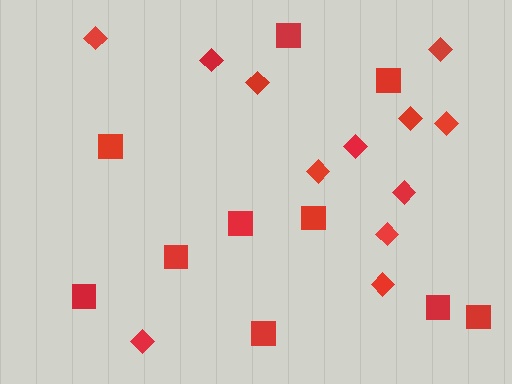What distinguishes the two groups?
There are 2 groups: one group of diamonds (12) and one group of squares (10).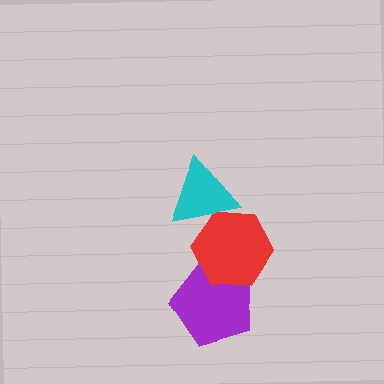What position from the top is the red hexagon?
The red hexagon is 2nd from the top.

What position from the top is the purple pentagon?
The purple pentagon is 3rd from the top.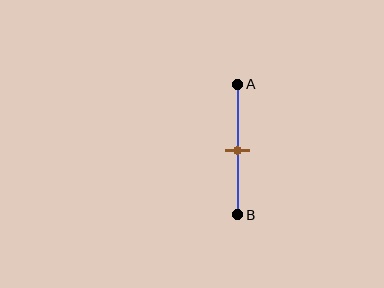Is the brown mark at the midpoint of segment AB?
Yes, the mark is approximately at the midpoint.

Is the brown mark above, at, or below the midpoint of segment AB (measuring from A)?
The brown mark is approximately at the midpoint of segment AB.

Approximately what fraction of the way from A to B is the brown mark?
The brown mark is approximately 50% of the way from A to B.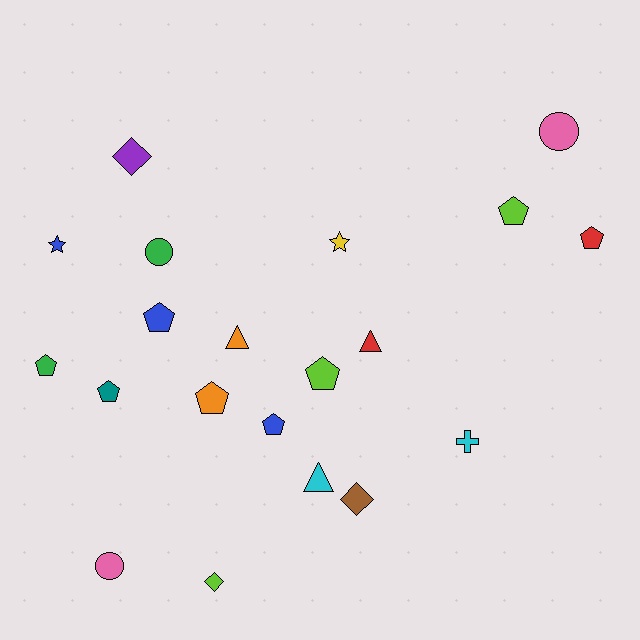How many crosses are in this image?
There is 1 cross.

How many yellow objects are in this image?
There is 1 yellow object.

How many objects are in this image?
There are 20 objects.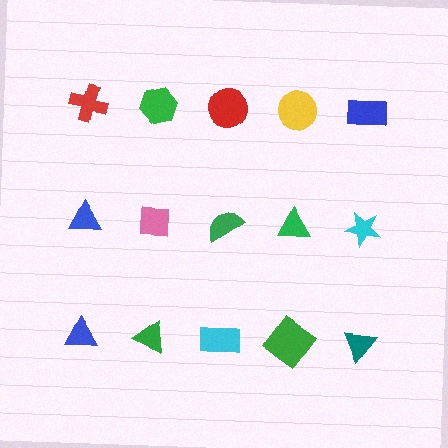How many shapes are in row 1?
5 shapes.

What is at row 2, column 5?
A cyan star.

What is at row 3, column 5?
A teal triangle.